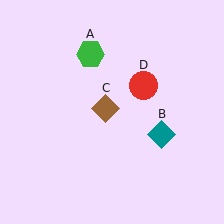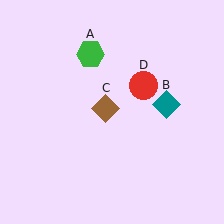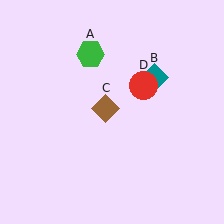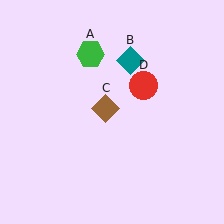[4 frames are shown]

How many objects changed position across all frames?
1 object changed position: teal diamond (object B).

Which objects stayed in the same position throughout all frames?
Green hexagon (object A) and brown diamond (object C) and red circle (object D) remained stationary.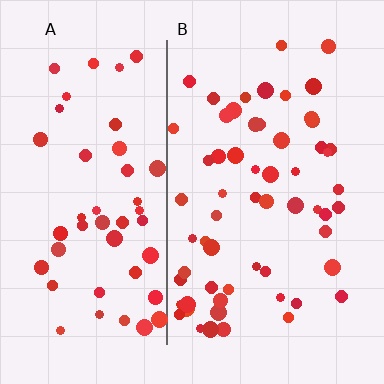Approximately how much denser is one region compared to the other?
Approximately 1.2× — region B over region A.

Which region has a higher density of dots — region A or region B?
B (the right).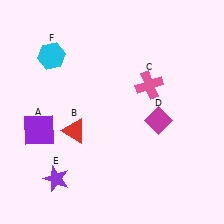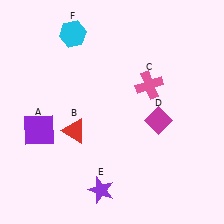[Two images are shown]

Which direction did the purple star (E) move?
The purple star (E) moved right.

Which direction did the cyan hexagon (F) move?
The cyan hexagon (F) moved up.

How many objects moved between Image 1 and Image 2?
2 objects moved between the two images.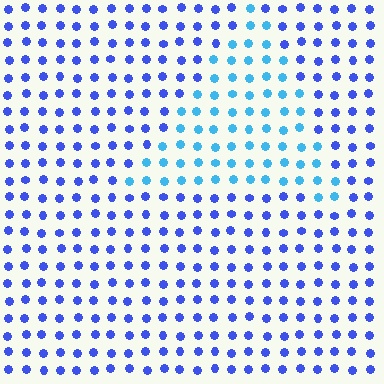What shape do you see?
I see a triangle.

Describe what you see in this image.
The image is filled with small blue elements in a uniform arrangement. A triangle-shaped region is visible where the elements are tinted to a slightly different hue, forming a subtle color boundary.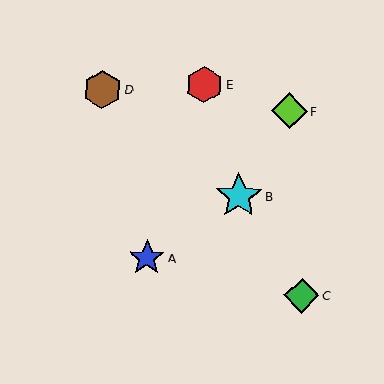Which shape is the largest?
The cyan star (labeled B) is the largest.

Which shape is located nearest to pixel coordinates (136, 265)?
The blue star (labeled A) at (147, 258) is nearest to that location.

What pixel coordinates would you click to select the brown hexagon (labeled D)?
Click at (102, 90) to select the brown hexagon D.